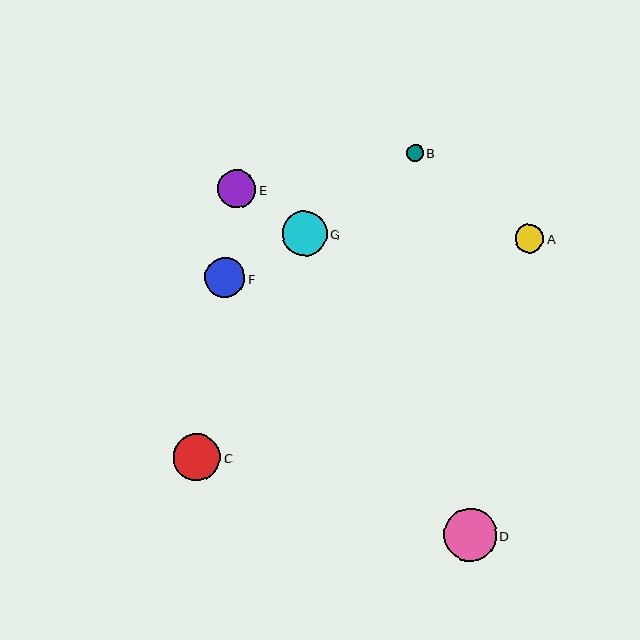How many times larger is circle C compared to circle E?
Circle C is approximately 1.2 times the size of circle E.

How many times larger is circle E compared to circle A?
Circle E is approximately 1.3 times the size of circle A.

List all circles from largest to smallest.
From largest to smallest: D, C, G, F, E, A, B.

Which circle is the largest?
Circle D is the largest with a size of approximately 53 pixels.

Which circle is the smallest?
Circle B is the smallest with a size of approximately 17 pixels.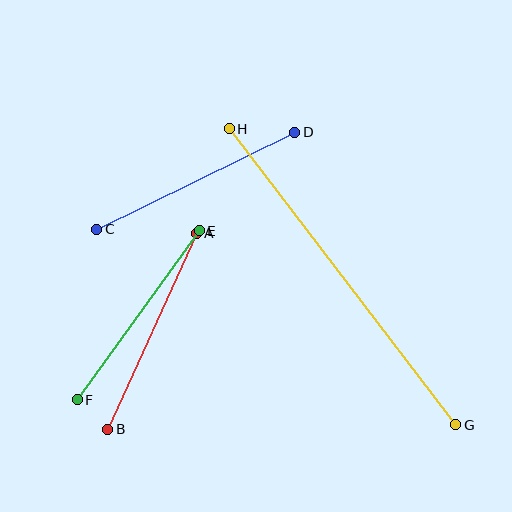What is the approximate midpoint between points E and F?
The midpoint is at approximately (138, 315) pixels.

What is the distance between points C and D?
The distance is approximately 220 pixels.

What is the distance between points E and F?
The distance is approximately 209 pixels.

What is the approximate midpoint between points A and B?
The midpoint is at approximately (152, 331) pixels.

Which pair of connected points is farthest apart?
Points G and H are farthest apart.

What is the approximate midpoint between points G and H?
The midpoint is at approximately (343, 277) pixels.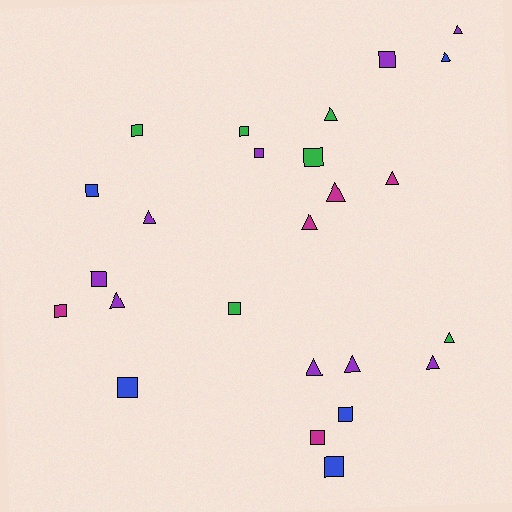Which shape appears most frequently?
Square, with 13 objects.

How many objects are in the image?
There are 25 objects.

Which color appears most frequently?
Purple, with 9 objects.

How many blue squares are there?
There are 4 blue squares.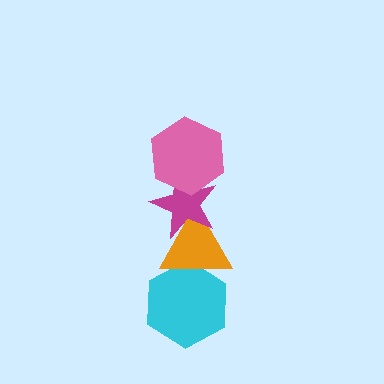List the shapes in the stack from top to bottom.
From top to bottom: the pink hexagon, the magenta star, the orange triangle, the cyan hexagon.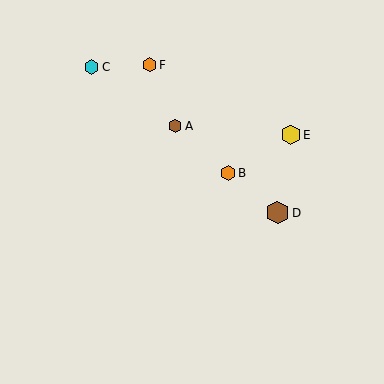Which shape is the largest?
The brown hexagon (labeled D) is the largest.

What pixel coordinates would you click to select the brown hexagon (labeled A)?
Click at (175, 126) to select the brown hexagon A.